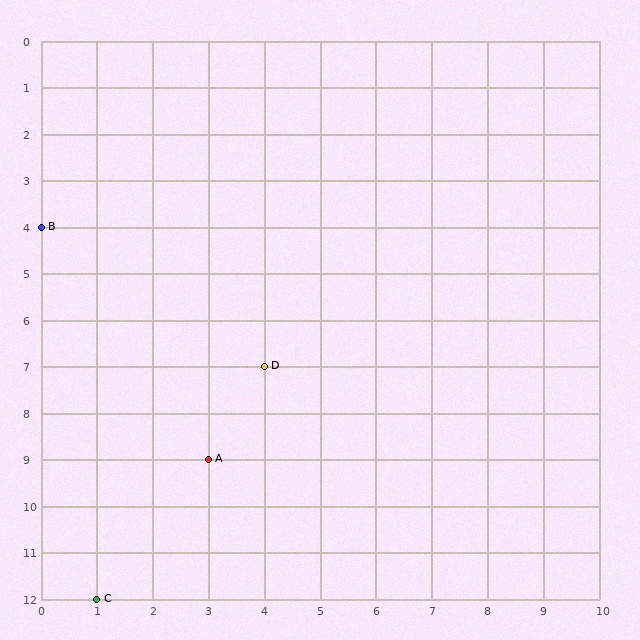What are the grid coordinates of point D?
Point D is at grid coordinates (4, 7).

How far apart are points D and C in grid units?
Points D and C are 3 columns and 5 rows apart (about 5.8 grid units diagonally).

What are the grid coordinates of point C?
Point C is at grid coordinates (1, 12).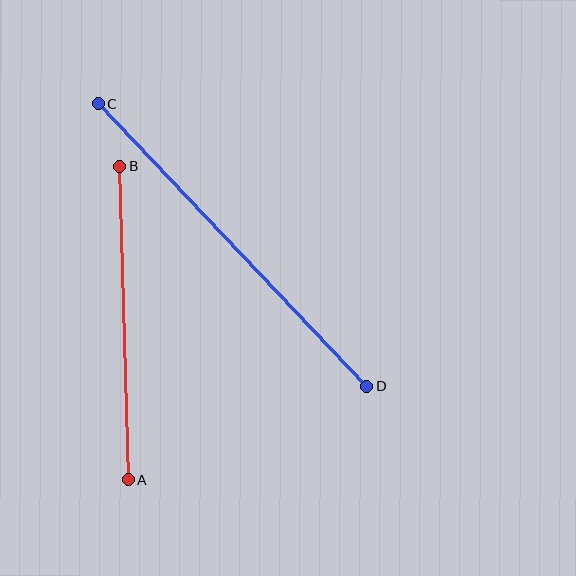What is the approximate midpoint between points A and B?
The midpoint is at approximately (124, 323) pixels.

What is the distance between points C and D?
The distance is approximately 390 pixels.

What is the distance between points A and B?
The distance is approximately 313 pixels.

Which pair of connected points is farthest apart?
Points C and D are farthest apart.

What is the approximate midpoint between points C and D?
The midpoint is at approximately (233, 245) pixels.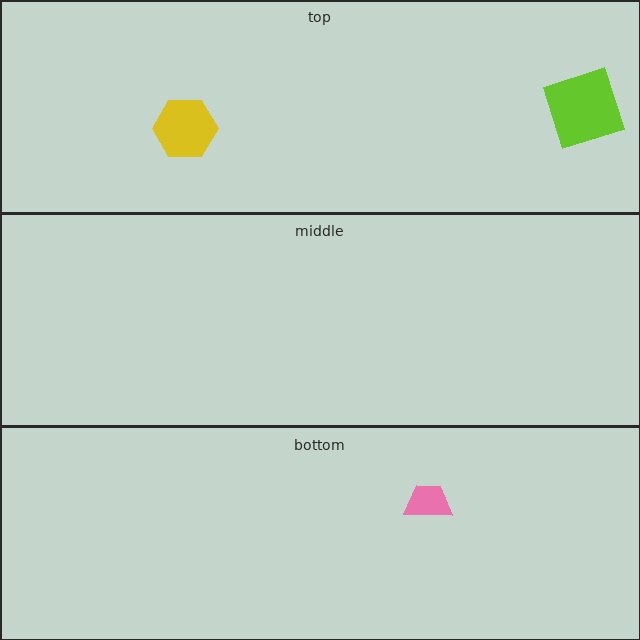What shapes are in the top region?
The lime square, the yellow hexagon.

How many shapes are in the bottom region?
1.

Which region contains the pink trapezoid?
The bottom region.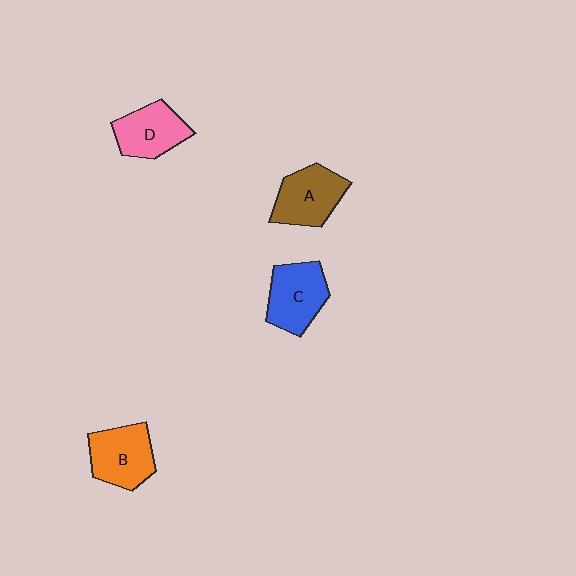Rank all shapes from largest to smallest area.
From largest to smallest: B (orange), C (blue), A (brown), D (pink).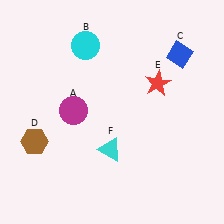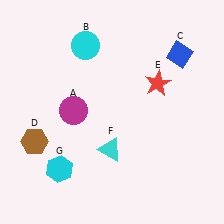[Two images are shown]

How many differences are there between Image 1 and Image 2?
There is 1 difference between the two images.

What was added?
A cyan hexagon (G) was added in Image 2.